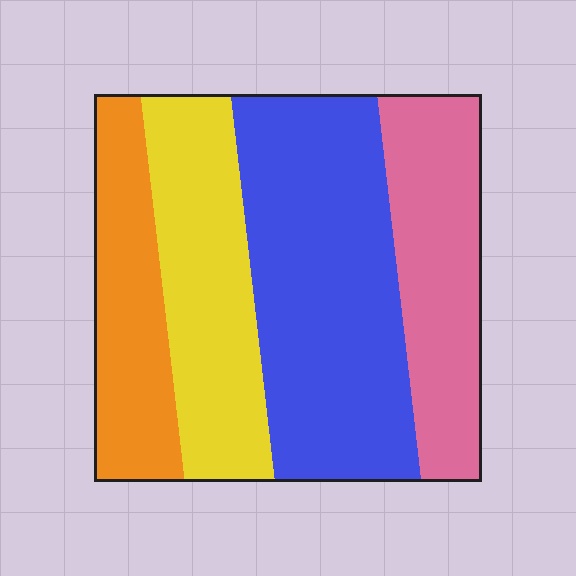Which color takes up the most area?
Blue, at roughly 40%.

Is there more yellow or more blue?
Blue.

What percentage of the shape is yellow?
Yellow takes up less than a quarter of the shape.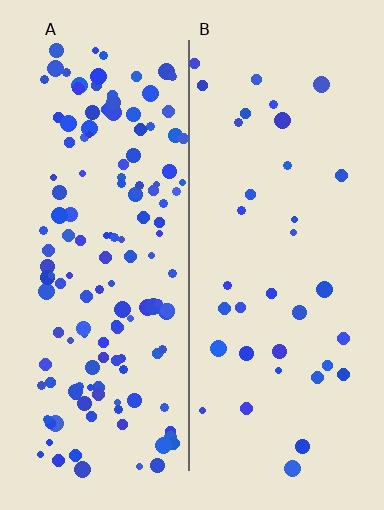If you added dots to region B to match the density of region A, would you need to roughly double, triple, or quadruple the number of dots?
Approximately quadruple.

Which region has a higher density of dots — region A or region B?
A (the left).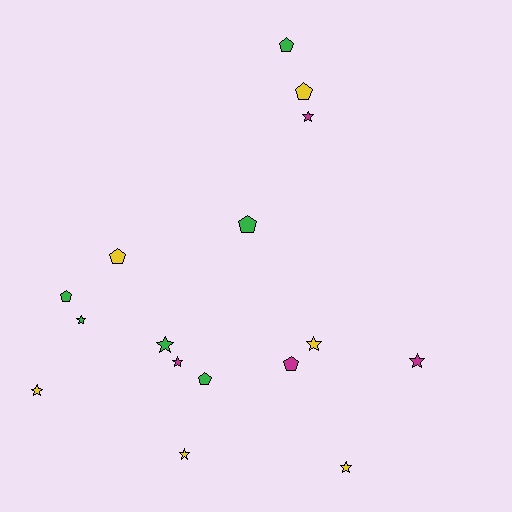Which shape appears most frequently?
Star, with 9 objects.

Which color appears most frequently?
Yellow, with 6 objects.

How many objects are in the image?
There are 16 objects.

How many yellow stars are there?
There are 4 yellow stars.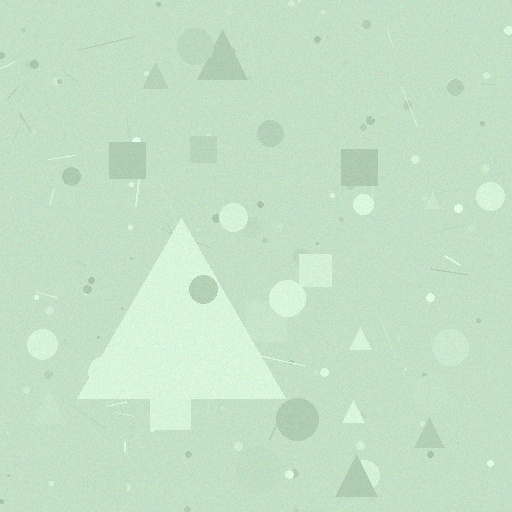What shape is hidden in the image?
A triangle is hidden in the image.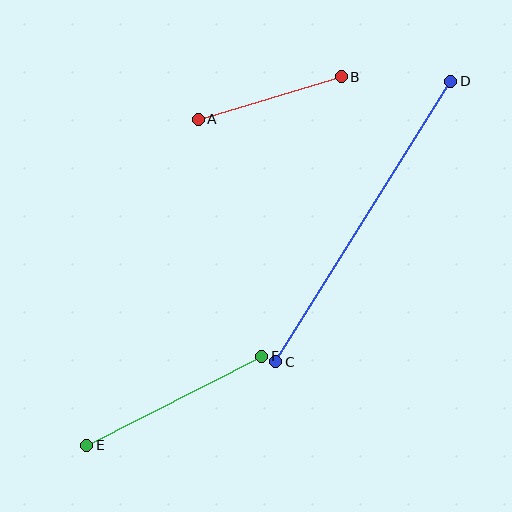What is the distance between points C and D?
The distance is approximately 331 pixels.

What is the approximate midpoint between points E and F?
The midpoint is at approximately (174, 401) pixels.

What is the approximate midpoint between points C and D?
The midpoint is at approximately (363, 222) pixels.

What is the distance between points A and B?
The distance is approximately 149 pixels.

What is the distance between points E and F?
The distance is approximately 196 pixels.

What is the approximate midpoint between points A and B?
The midpoint is at approximately (270, 98) pixels.